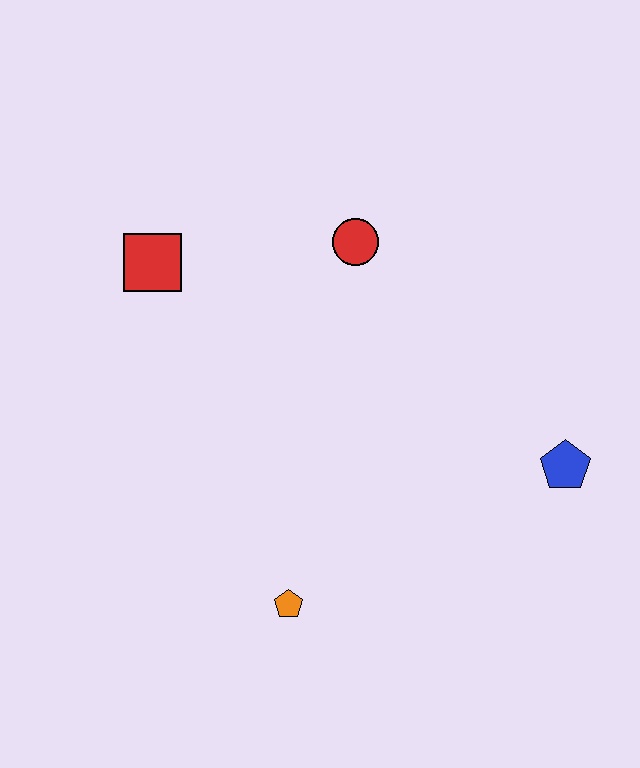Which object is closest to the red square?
The red circle is closest to the red square.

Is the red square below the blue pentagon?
No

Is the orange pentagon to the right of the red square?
Yes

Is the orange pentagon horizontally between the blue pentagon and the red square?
Yes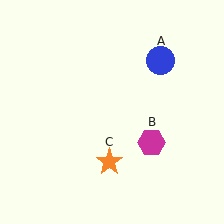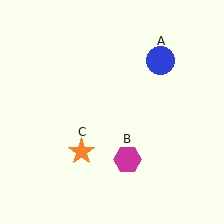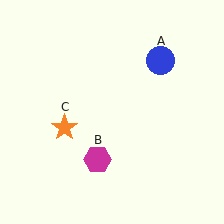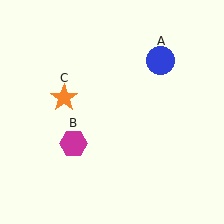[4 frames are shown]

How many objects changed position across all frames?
2 objects changed position: magenta hexagon (object B), orange star (object C).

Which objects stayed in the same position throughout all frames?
Blue circle (object A) remained stationary.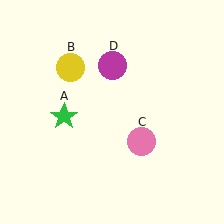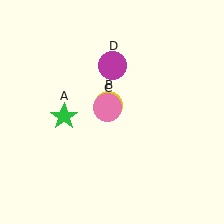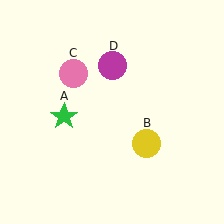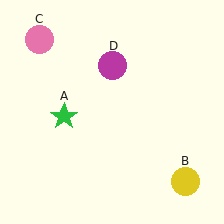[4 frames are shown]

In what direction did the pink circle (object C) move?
The pink circle (object C) moved up and to the left.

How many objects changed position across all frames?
2 objects changed position: yellow circle (object B), pink circle (object C).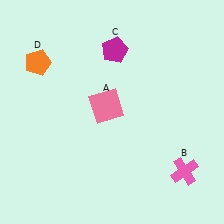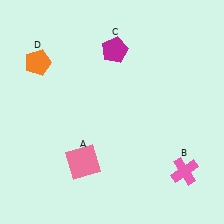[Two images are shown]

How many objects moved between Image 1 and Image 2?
1 object moved between the two images.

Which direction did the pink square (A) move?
The pink square (A) moved down.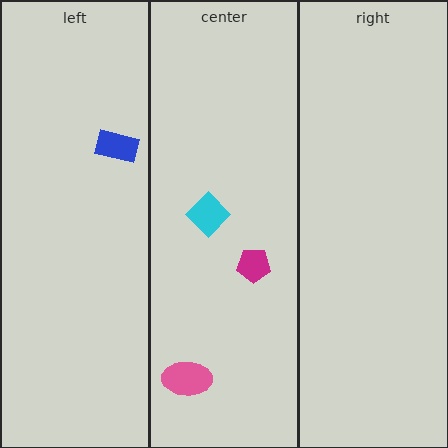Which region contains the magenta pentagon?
The center region.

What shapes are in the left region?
The blue rectangle.